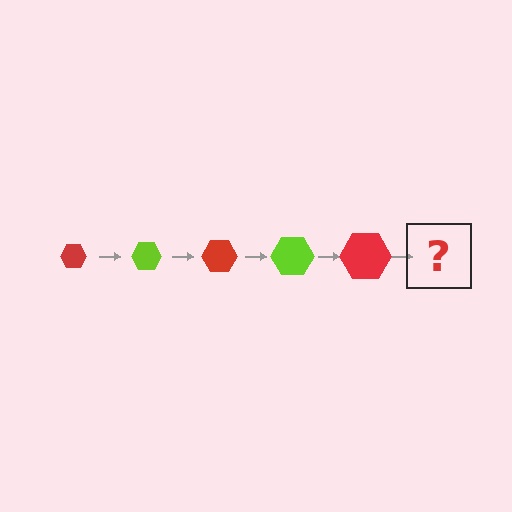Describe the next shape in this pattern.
It should be a lime hexagon, larger than the previous one.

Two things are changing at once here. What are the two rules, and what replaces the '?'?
The two rules are that the hexagon grows larger each step and the color cycles through red and lime. The '?' should be a lime hexagon, larger than the previous one.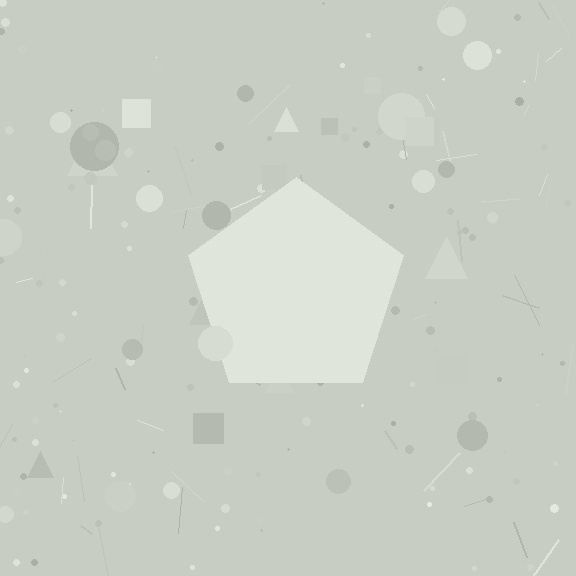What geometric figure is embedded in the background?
A pentagon is embedded in the background.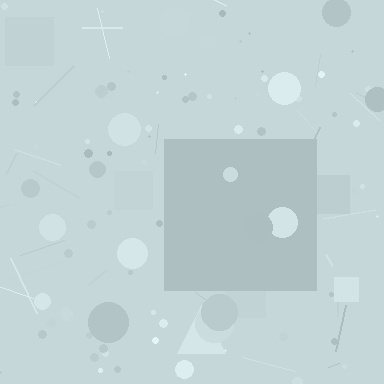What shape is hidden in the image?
A square is hidden in the image.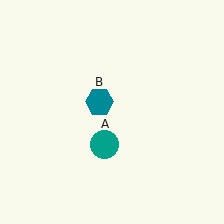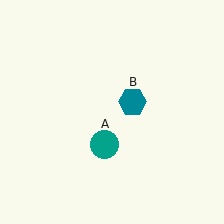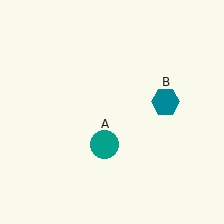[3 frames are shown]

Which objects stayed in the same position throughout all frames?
Teal circle (object A) remained stationary.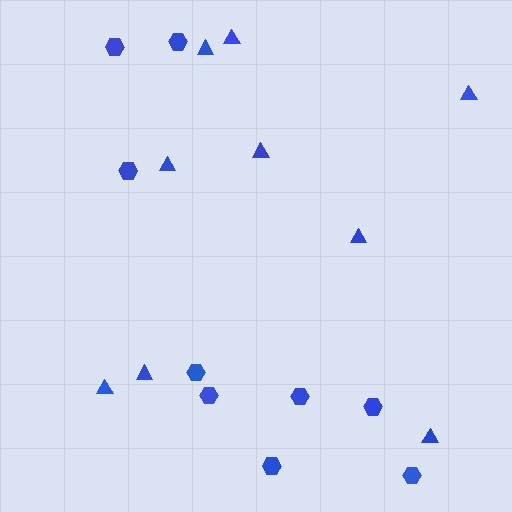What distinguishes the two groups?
There are 2 groups: one group of hexagons (9) and one group of triangles (9).